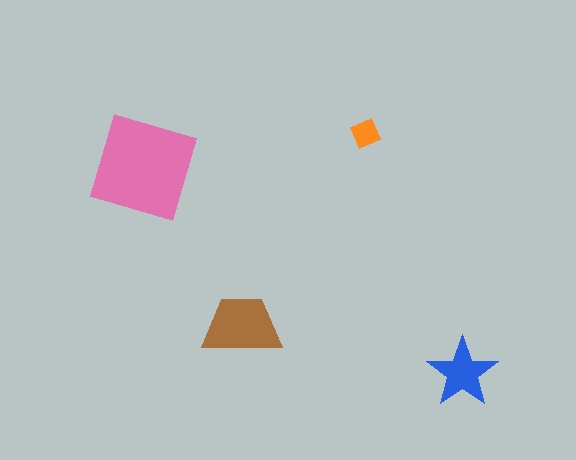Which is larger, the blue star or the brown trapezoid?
The brown trapezoid.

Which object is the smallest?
The orange diamond.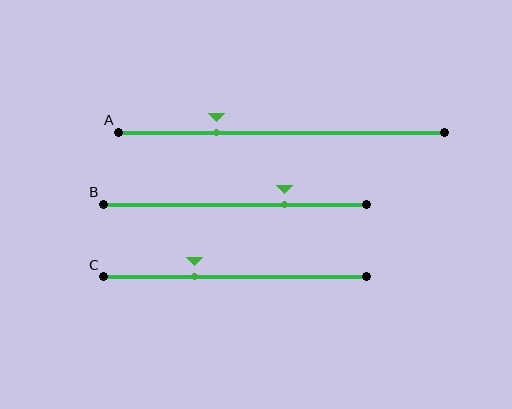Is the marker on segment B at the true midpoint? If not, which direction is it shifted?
No, the marker on segment B is shifted to the right by about 19% of the segment length.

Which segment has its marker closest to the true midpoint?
Segment C has its marker closest to the true midpoint.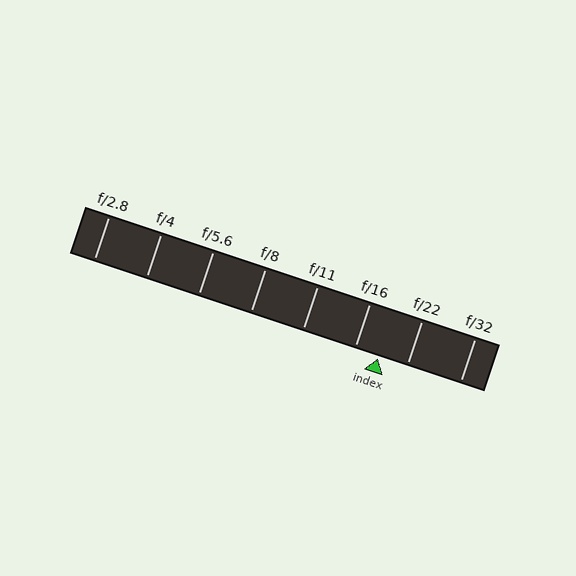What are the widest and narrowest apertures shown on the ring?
The widest aperture shown is f/2.8 and the narrowest is f/32.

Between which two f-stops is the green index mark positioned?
The index mark is between f/16 and f/22.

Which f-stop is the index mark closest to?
The index mark is closest to f/16.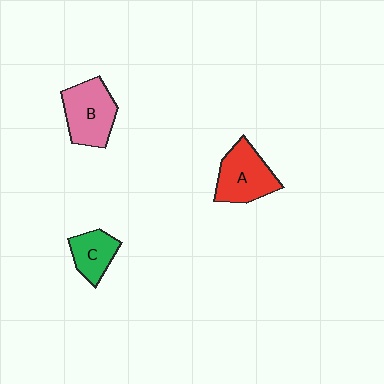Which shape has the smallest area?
Shape C (green).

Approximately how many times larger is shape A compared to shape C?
Approximately 1.5 times.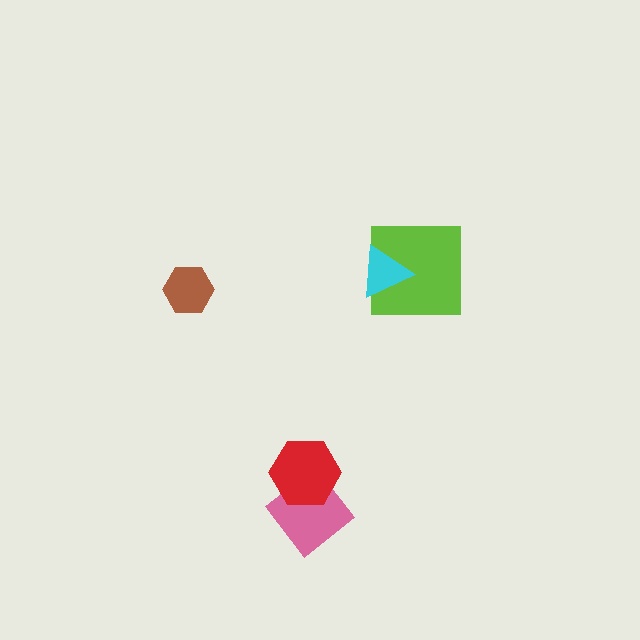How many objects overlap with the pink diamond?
1 object overlaps with the pink diamond.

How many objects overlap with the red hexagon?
1 object overlaps with the red hexagon.